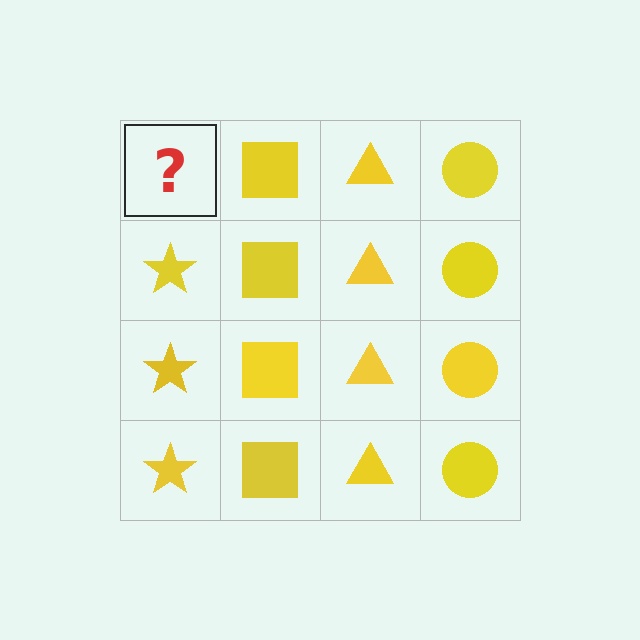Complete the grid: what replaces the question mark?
The question mark should be replaced with a yellow star.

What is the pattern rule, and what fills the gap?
The rule is that each column has a consistent shape. The gap should be filled with a yellow star.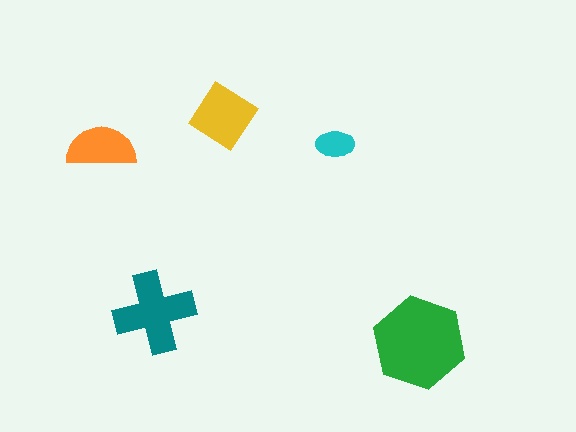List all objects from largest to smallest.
The green hexagon, the teal cross, the yellow diamond, the orange semicircle, the cyan ellipse.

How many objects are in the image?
There are 5 objects in the image.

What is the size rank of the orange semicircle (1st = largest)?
4th.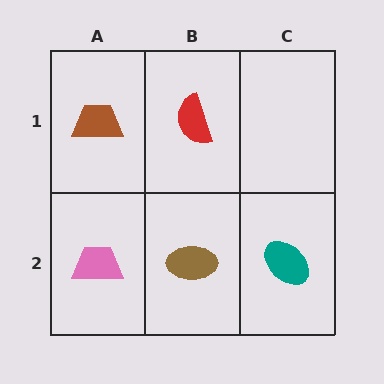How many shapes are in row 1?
2 shapes.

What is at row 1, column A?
A brown trapezoid.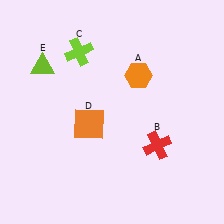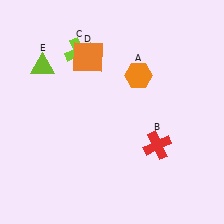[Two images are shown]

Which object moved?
The orange square (D) moved up.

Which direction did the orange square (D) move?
The orange square (D) moved up.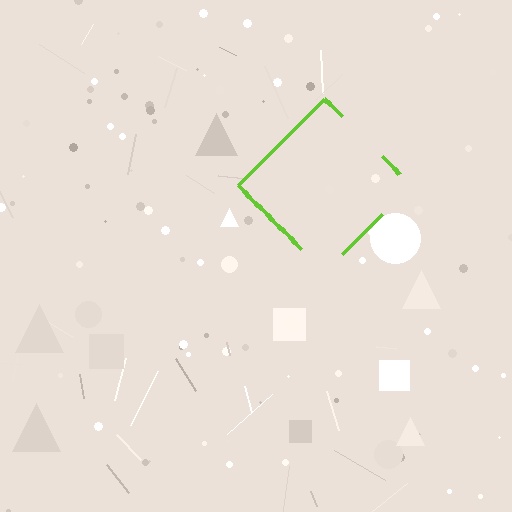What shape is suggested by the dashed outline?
The dashed outline suggests a diamond.